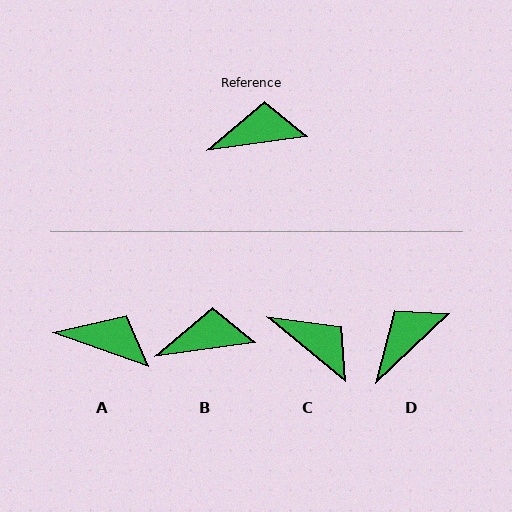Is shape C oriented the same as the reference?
No, it is off by about 47 degrees.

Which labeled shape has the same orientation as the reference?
B.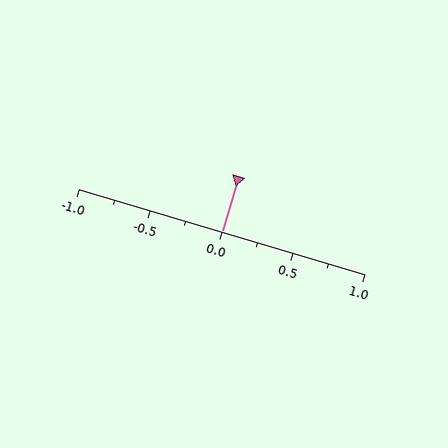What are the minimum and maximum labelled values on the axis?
The axis runs from -1.0 to 1.0.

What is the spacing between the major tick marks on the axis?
The major ticks are spaced 0.5 apart.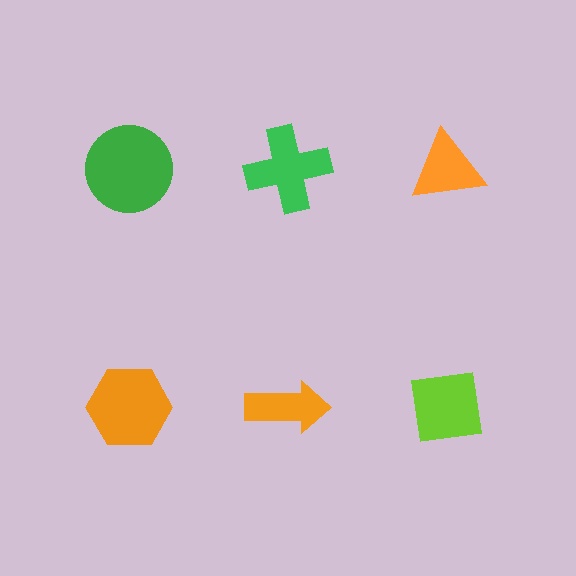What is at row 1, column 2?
A green cross.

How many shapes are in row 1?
3 shapes.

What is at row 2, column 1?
An orange hexagon.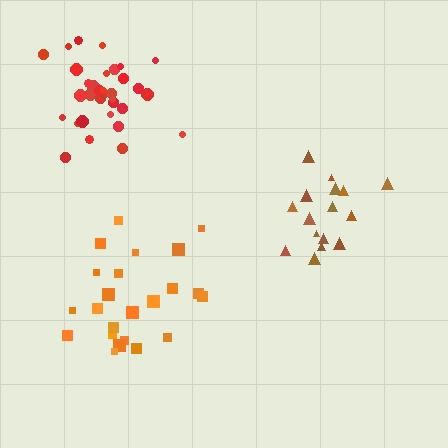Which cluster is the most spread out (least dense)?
Orange.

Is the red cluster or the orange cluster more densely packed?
Red.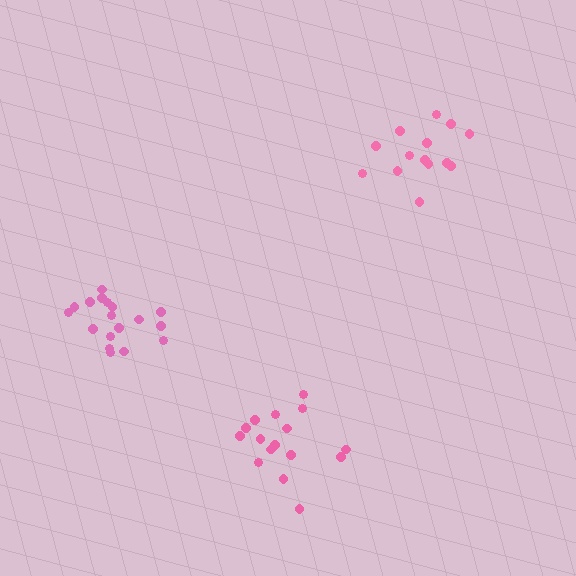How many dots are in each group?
Group 1: 16 dots, Group 2: 18 dots, Group 3: 14 dots (48 total).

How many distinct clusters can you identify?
There are 3 distinct clusters.